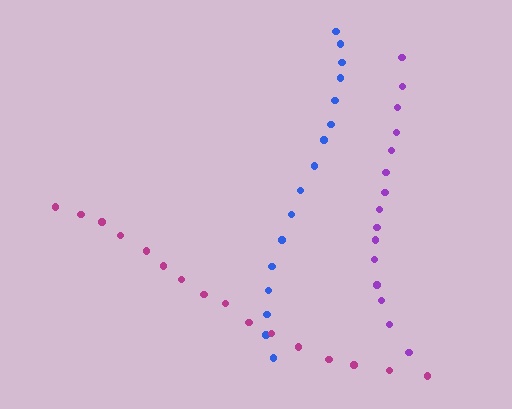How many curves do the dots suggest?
There are 3 distinct paths.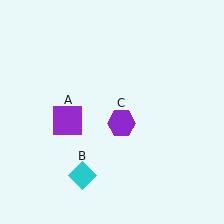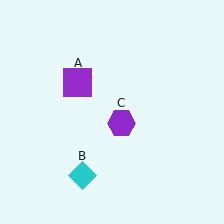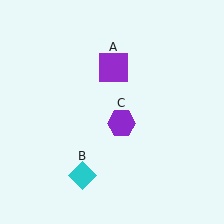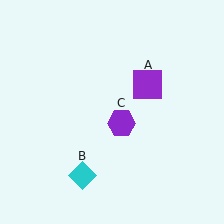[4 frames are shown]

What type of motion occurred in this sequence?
The purple square (object A) rotated clockwise around the center of the scene.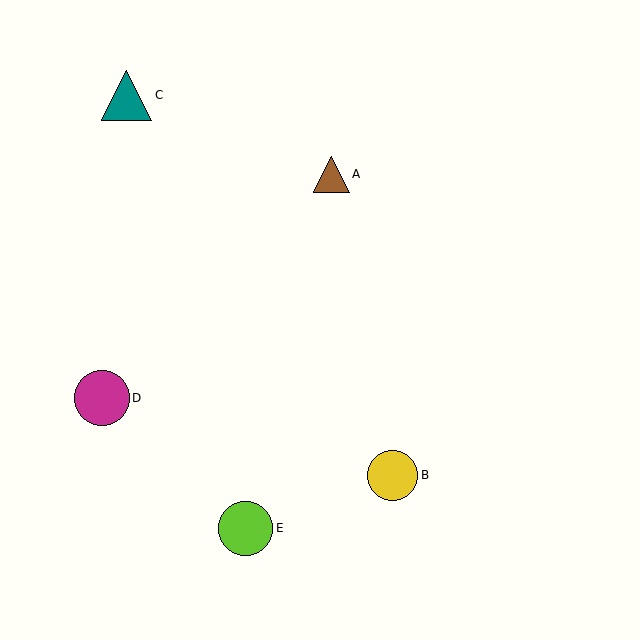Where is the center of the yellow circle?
The center of the yellow circle is at (393, 475).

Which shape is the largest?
The magenta circle (labeled D) is the largest.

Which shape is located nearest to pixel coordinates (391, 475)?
The yellow circle (labeled B) at (393, 475) is nearest to that location.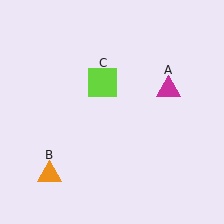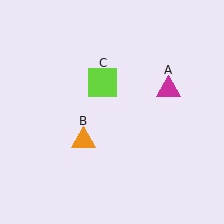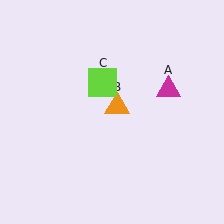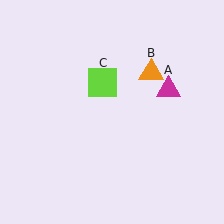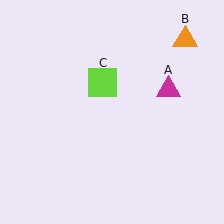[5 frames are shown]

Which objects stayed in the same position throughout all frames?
Magenta triangle (object A) and lime square (object C) remained stationary.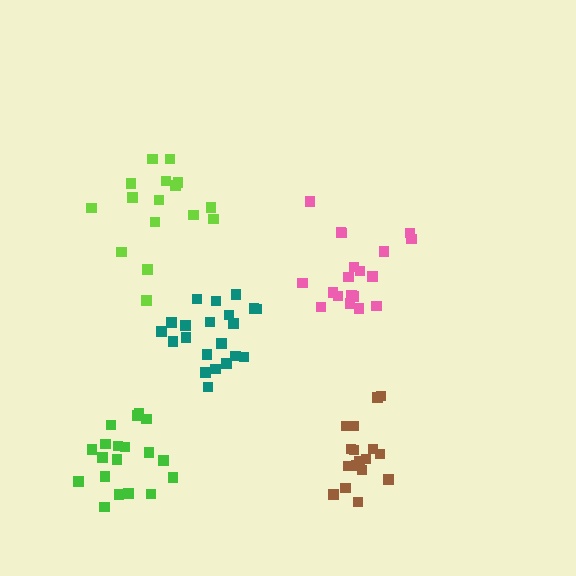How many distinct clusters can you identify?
There are 5 distinct clusters.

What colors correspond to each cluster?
The clusters are colored: pink, brown, lime, teal, green.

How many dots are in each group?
Group 1: 19 dots, Group 2: 17 dots, Group 3: 16 dots, Group 4: 21 dots, Group 5: 19 dots (92 total).